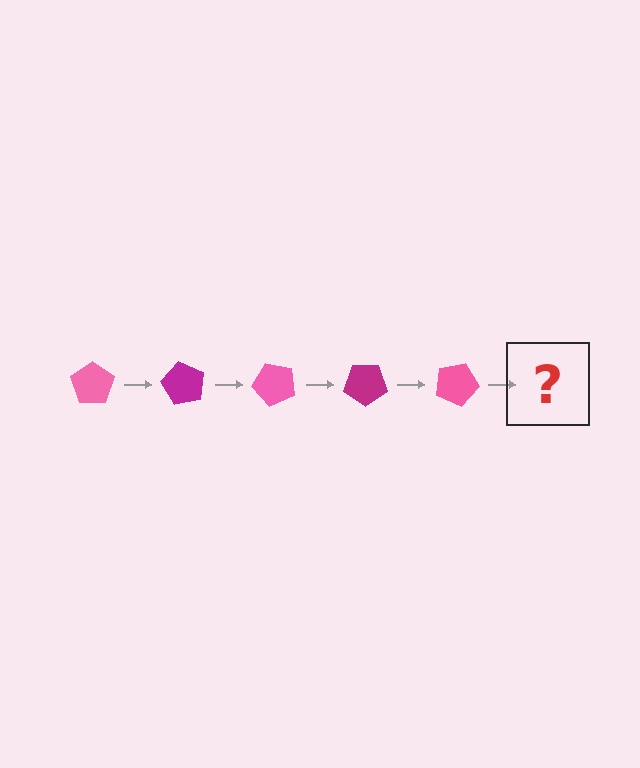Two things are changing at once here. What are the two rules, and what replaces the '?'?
The two rules are that it rotates 60 degrees each step and the color cycles through pink and magenta. The '?' should be a magenta pentagon, rotated 300 degrees from the start.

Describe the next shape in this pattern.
It should be a magenta pentagon, rotated 300 degrees from the start.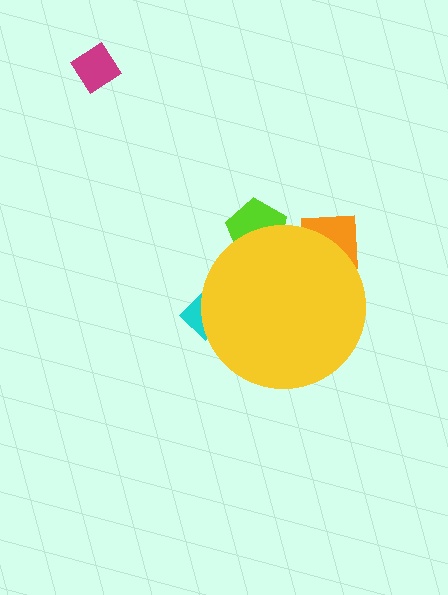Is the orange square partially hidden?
Yes, the orange square is partially hidden behind the yellow circle.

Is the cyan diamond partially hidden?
Yes, the cyan diamond is partially hidden behind the yellow circle.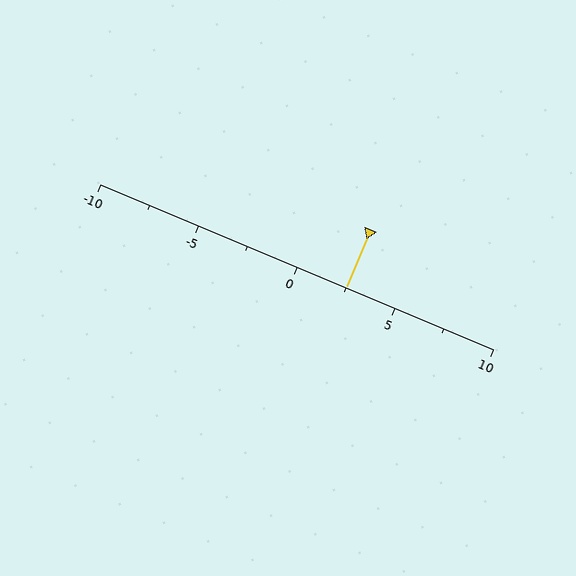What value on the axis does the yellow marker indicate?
The marker indicates approximately 2.5.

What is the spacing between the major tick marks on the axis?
The major ticks are spaced 5 apart.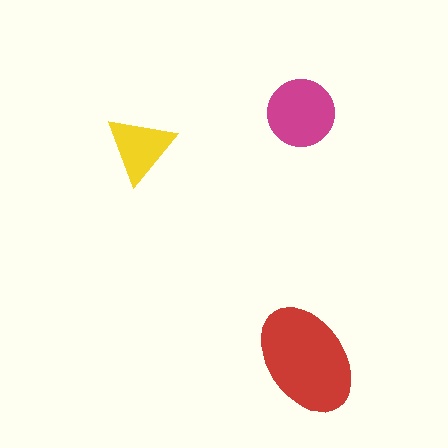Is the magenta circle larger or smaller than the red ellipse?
Smaller.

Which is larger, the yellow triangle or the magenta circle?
The magenta circle.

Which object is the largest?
The red ellipse.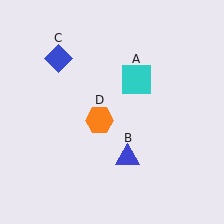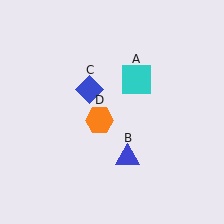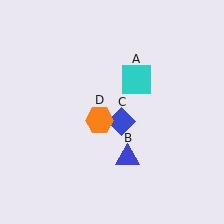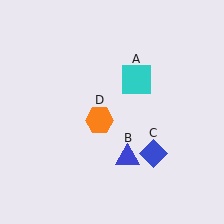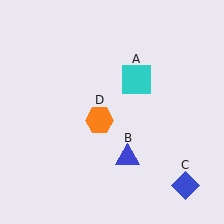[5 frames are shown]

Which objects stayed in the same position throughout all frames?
Cyan square (object A) and blue triangle (object B) and orange hexagon (object D) remained stationary.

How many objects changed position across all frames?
1 object changed position: blue diamond (object C).